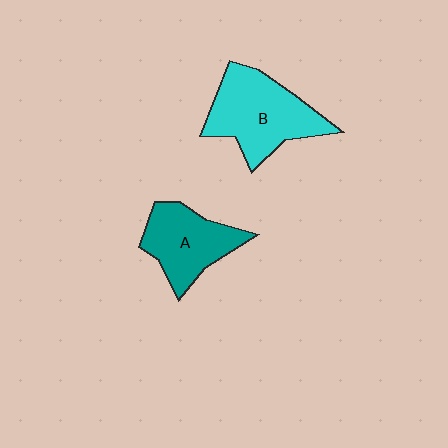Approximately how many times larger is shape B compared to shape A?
Approximately 1.3 times.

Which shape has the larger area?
Shape B (cyan).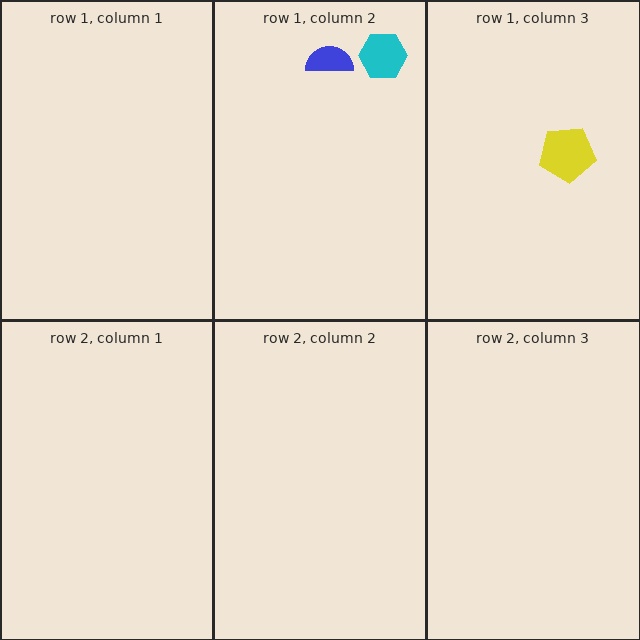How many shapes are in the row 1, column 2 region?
2.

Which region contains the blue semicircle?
The row 1, column 2 region.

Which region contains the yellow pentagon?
The row 1, column 3 region.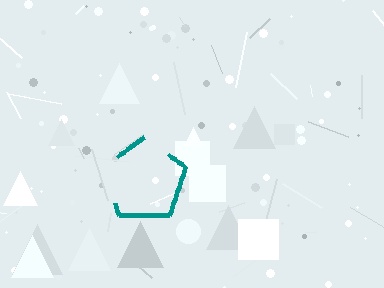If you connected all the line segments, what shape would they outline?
They would outline a pentagon.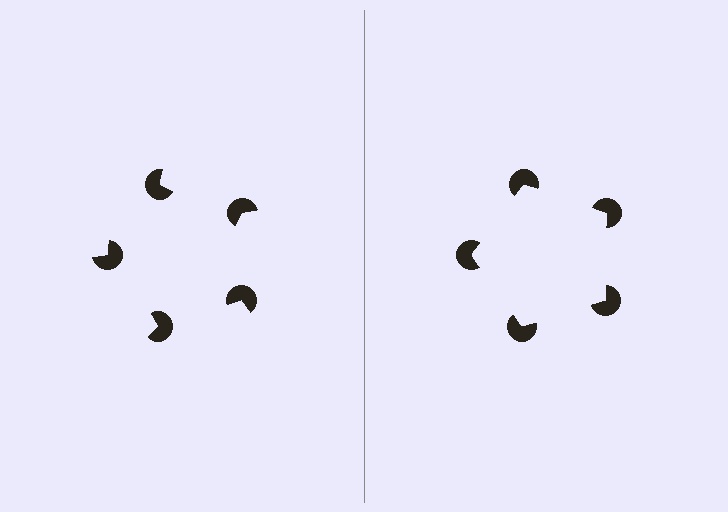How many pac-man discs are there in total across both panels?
10 — 5 on each side.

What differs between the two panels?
The pac-man discs are positioned identically on both sides; only the wedge orientations differ. On the right they align to a pentagon; on the left they are misaligned.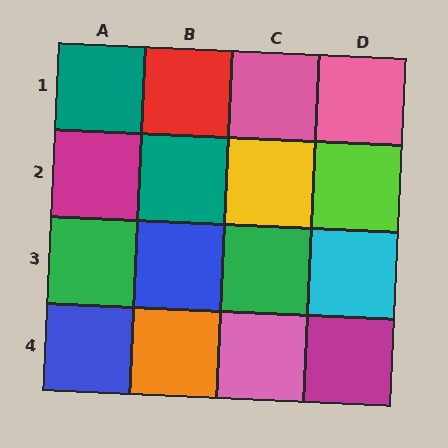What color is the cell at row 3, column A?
Green.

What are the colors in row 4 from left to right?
Blue, orange, pink, magenta.